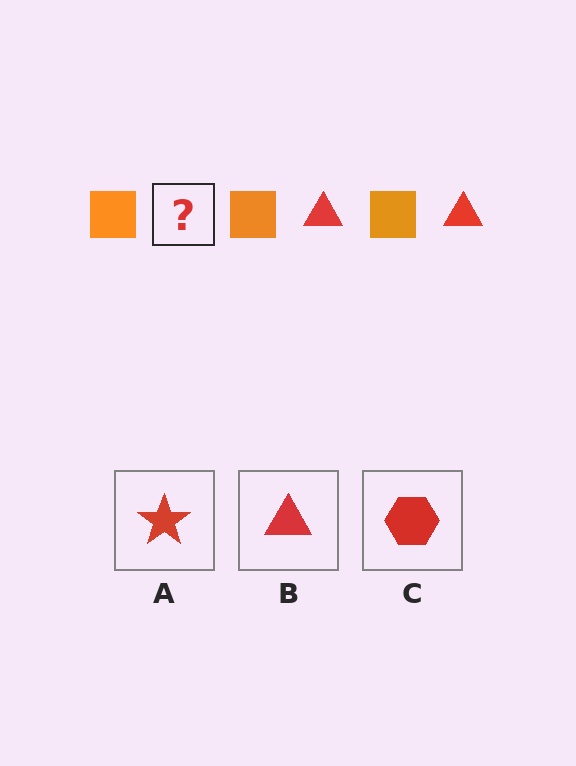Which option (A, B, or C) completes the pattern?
B.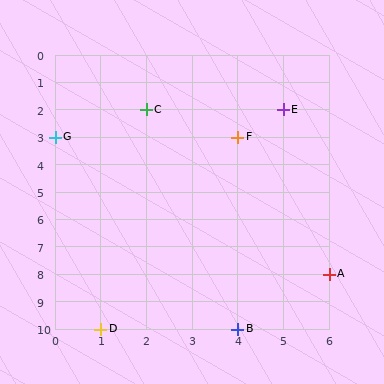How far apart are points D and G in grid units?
Points D and G are 1 column and 7 rows apart (about 7.1 grid units diagonally).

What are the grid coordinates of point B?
Point B is at grid coordinates (4, 10).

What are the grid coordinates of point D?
Point D is at grid coordinates (1, 10).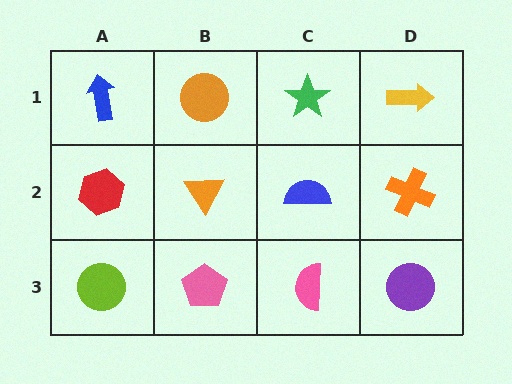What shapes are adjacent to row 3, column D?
An orange cross (row 2, column D), a pink semicircle (row 3, column C).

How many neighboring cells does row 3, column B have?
3.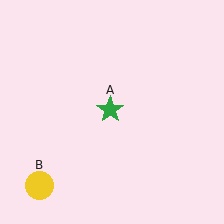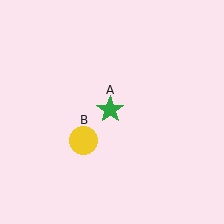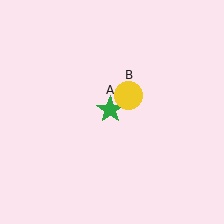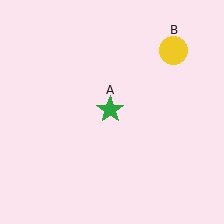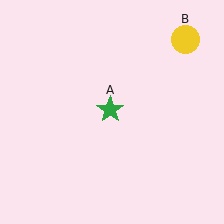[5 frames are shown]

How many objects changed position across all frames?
1 object changed position: yellow circle (object B).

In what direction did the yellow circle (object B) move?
The yellow circle (object B) moved up and to the right.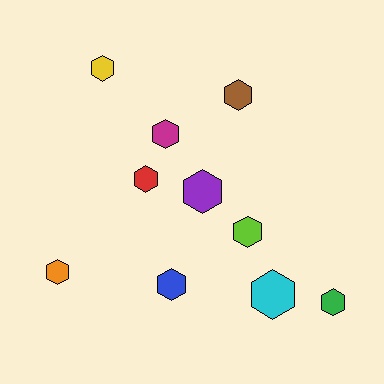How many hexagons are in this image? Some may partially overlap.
There are 10 hexagons.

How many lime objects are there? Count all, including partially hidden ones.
There is 1 lime object.